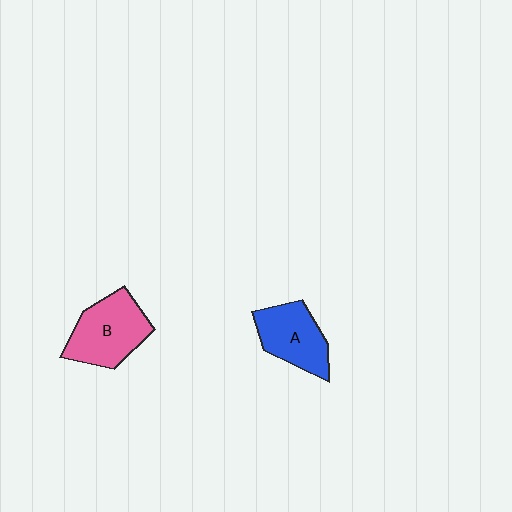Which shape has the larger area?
Shape B (pink).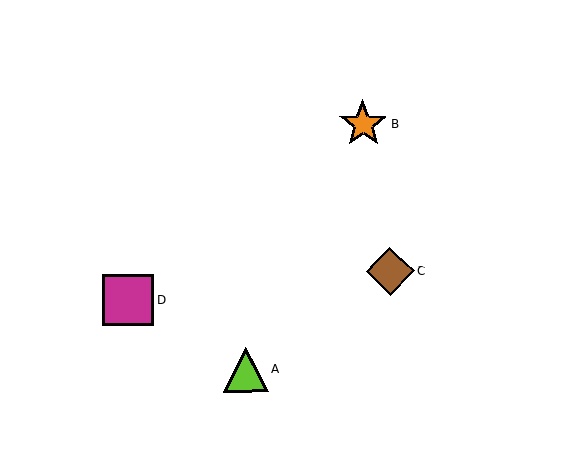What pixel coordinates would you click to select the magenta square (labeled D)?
Click at (128, 300) to select the magenta square D.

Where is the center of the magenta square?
The center of the magenta square is at (128, 300).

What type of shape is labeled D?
Shape D is a magenta square.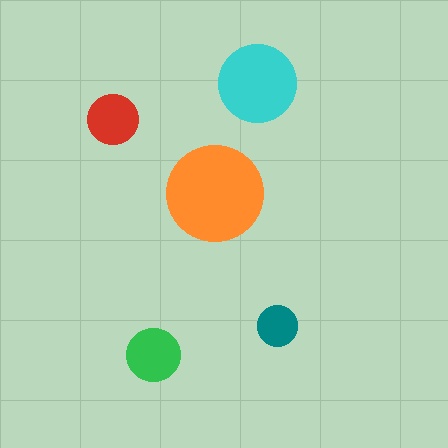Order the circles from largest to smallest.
the orange one, the cyan one, the green one, the red one, the teal one.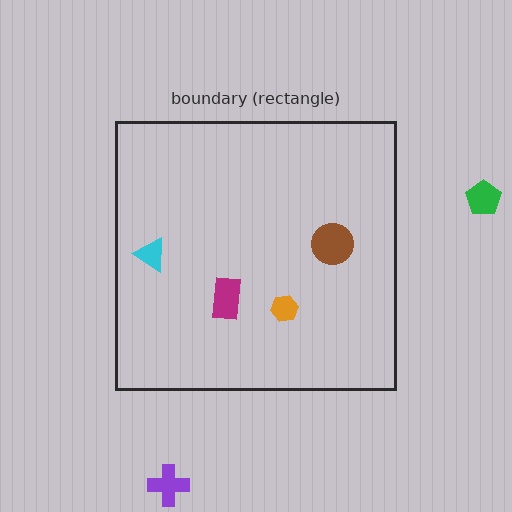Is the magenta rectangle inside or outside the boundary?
Inside.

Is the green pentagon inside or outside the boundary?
Outside.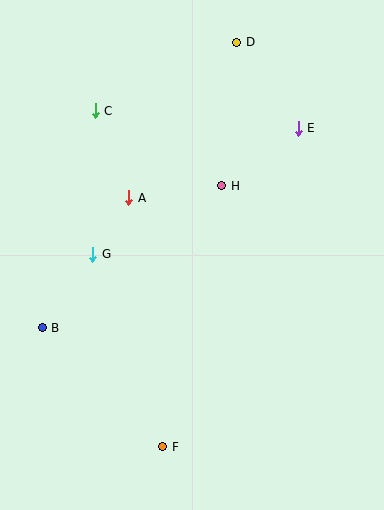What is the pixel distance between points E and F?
The distance between E and F is 346 pixels.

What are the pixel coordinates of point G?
Point G is at (93, 254).